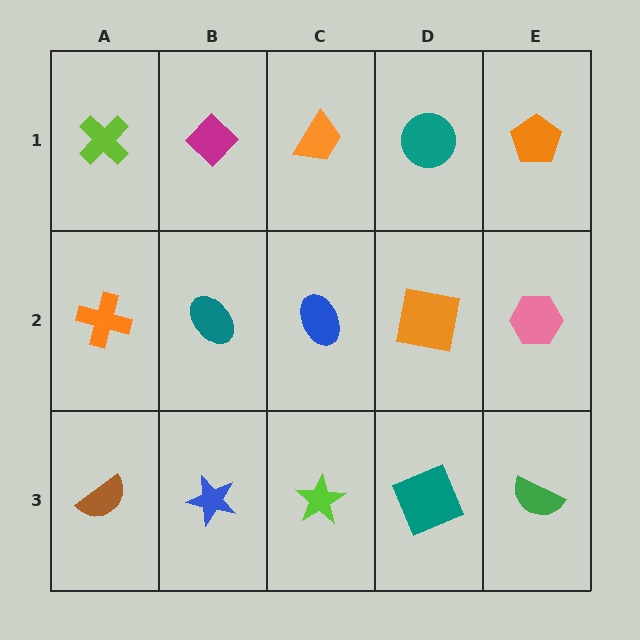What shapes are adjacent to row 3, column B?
A teal ellipse (row 2, column B), a brown semicircle (row 3, column A), a lime star (row 3, column C).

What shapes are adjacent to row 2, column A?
A lime cross (row 1, column A), a brown semicircle (row 3, column A), a teal ellipse (row 2, column B).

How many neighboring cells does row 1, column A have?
2.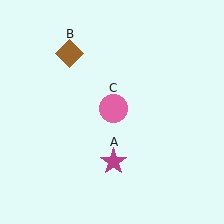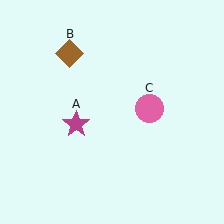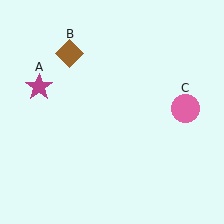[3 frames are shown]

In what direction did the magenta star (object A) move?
The magenta star (object A) moved up and to the left.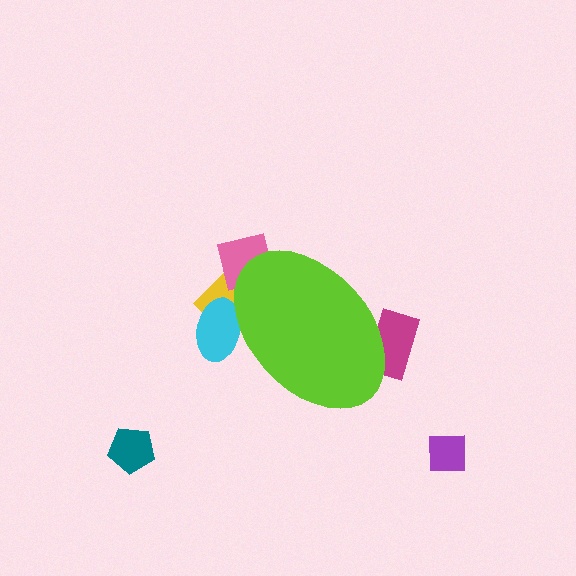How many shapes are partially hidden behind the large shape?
4 shapes are partially hidden.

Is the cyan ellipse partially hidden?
Yes, the cyan ellipse is partially hidden behind the lime ellipse.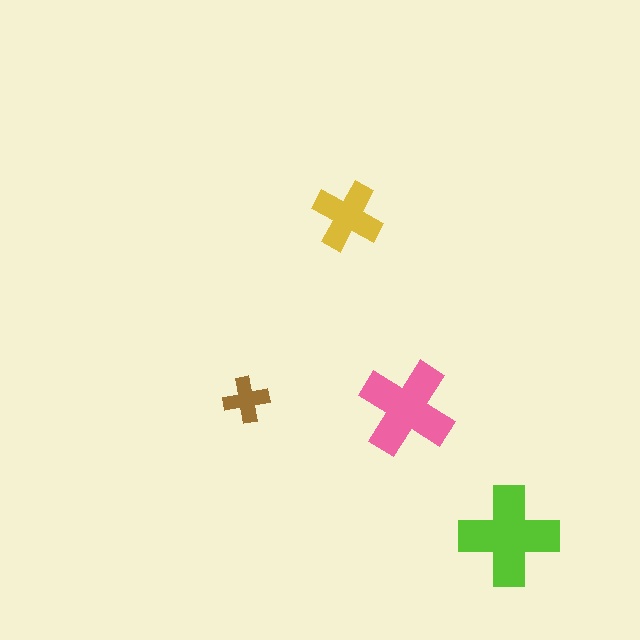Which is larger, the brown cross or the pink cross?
The pink one.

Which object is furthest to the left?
The brown cross is leftmost.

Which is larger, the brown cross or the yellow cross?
The yellow one.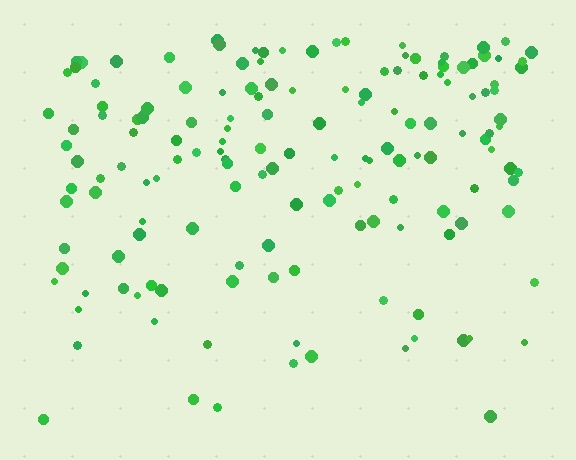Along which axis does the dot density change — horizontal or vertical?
Vertical.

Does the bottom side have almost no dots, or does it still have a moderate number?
Still a moderate number, just noticeably fewer than the top.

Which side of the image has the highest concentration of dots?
The top.